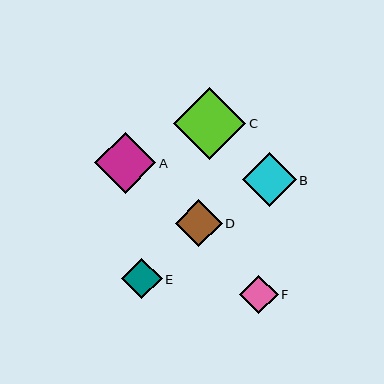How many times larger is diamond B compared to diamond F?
Diamond B is approximately 1.4 times the size of diamond F.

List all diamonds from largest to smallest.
From largest to smallest: C, A, B, D, E, F.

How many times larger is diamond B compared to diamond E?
Diamond B is approximately 1.3 times the size of diamond E.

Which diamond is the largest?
Diamond C is the largest with a size of approximately 72 pixels.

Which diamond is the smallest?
Diamond F is the smallest with a size of approximately 38 pixels.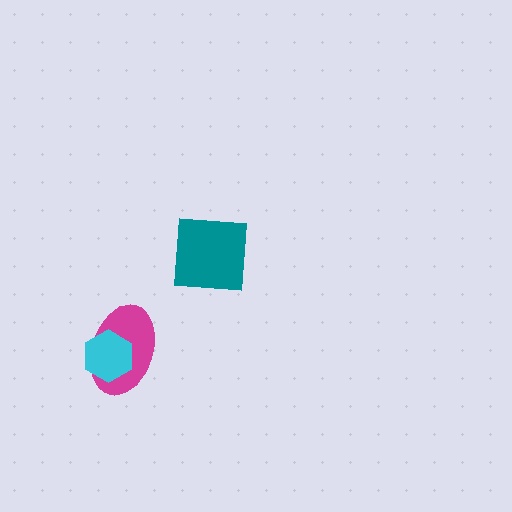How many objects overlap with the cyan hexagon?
1 object overlaps with the cyan hexagon.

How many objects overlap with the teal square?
0 objects overlap with the teal square.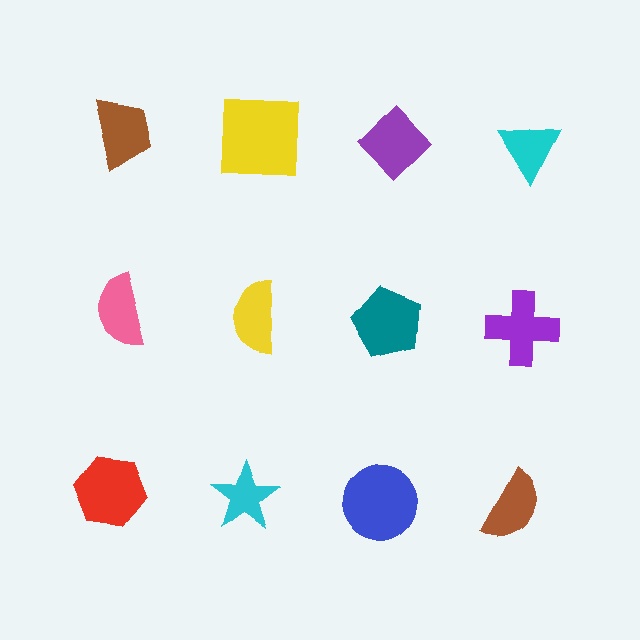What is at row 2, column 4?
A purple cross.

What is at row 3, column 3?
A blue circle.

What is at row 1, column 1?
A brown trapezoid.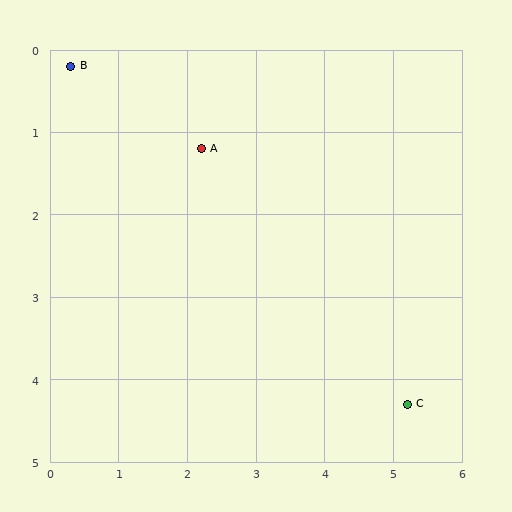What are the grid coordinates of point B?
Point B is at approximately (0.3, 0.2).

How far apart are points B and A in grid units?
Points B and A are about 2.1 grid units apart.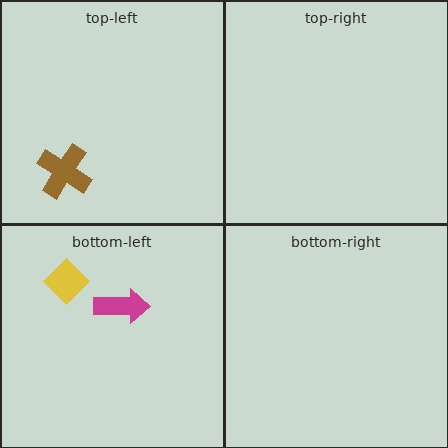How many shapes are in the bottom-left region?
2.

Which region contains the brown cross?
The top-left region.